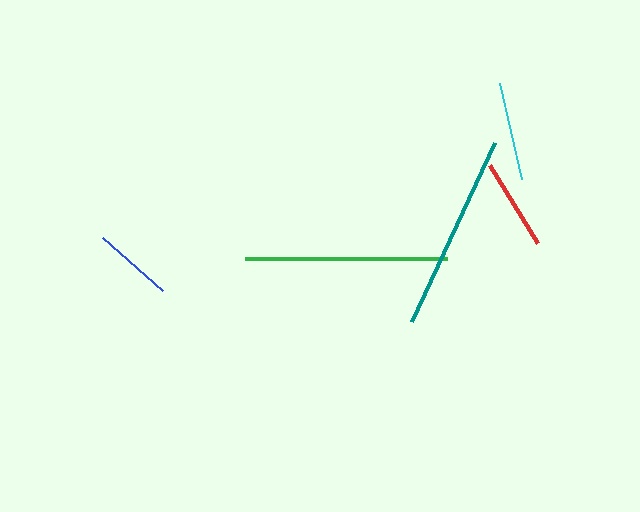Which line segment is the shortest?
The blue line is the shortest at approximately 80 pixels.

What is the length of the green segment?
The green segment is approximately 202 pixels long.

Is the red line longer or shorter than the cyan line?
The cyan line is longer than the red line.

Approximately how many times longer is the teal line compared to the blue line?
The teal line is approximately 2.4 times the length of the blue line.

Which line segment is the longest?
The green line is the longest at approximately 202 pixels.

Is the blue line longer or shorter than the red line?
The red line is longer than the blue line.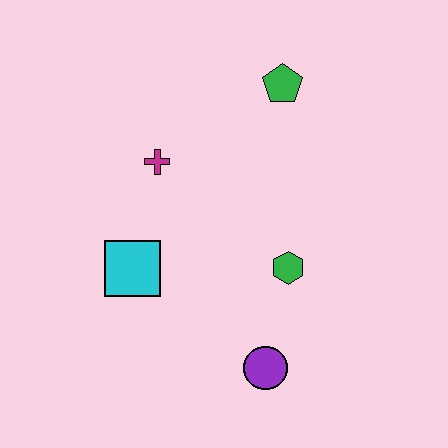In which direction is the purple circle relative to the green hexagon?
The purple circle is below the green hexagon.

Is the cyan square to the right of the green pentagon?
No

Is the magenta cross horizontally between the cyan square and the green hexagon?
Yes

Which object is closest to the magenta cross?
The cyan square is closest to the magenta cross.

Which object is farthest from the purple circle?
The green pentagon is farthest from the purple circle.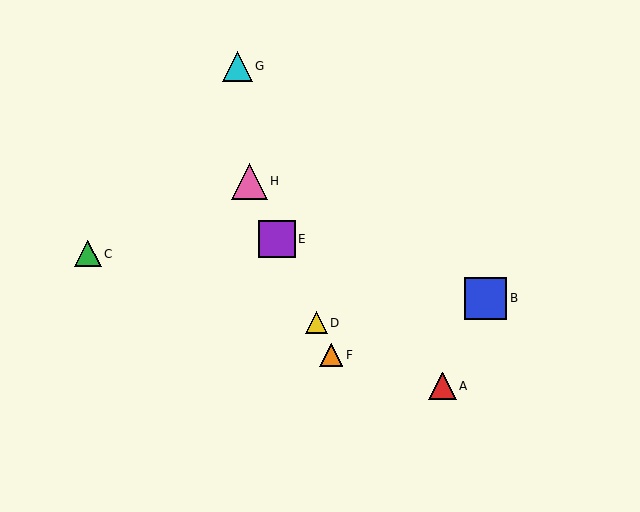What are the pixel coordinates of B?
Object B is at (486, 298).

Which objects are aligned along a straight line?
Objects D, E, F, H are aligned along a straight line.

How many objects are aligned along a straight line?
4 objects (D, E, F, H) are aligned along a straight line.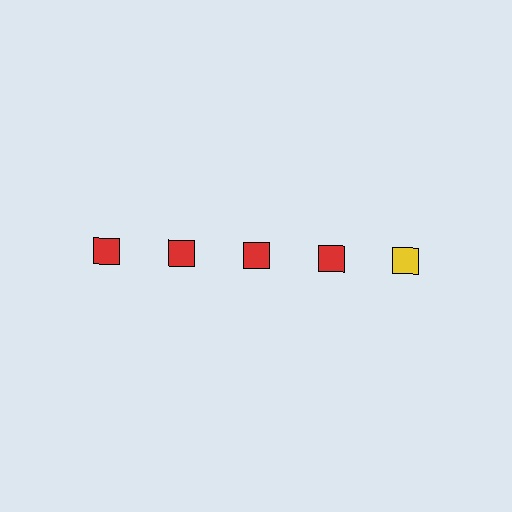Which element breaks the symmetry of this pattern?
The yellow square in the top row, rightmost column breaks the symmetry. All other shapes are red squares.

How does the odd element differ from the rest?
It has a different color: yellow instead of red.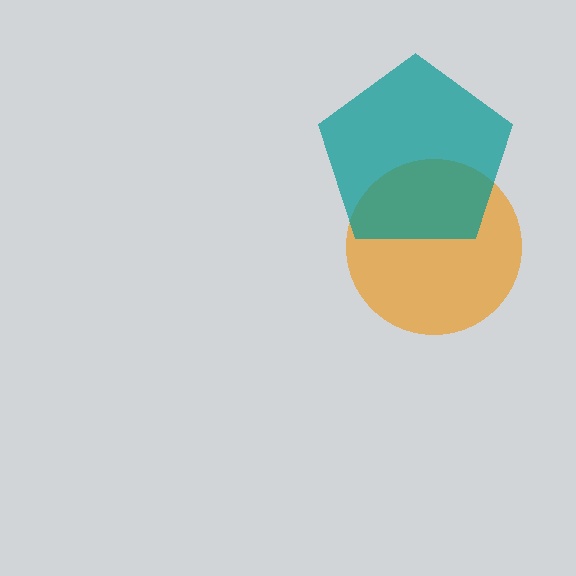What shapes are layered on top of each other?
The layered shapes are: an orange circle, a teal pentagon.